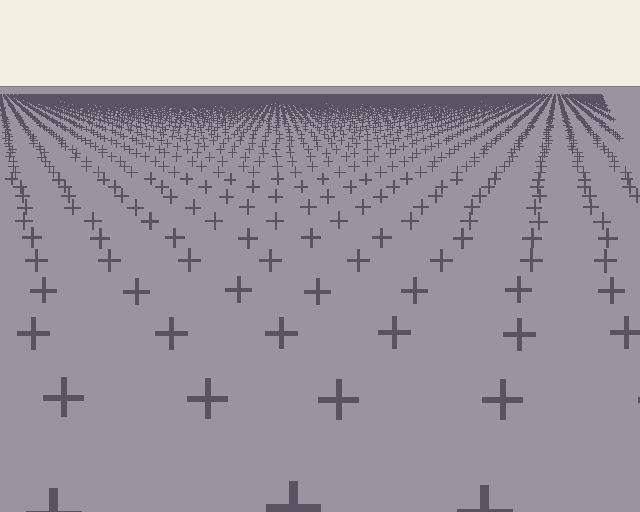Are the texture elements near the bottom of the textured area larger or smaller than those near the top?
Larger. Near the bottom, elements are closer to the viewer and appear at a bigger on-screen size.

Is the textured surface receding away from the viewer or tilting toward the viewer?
The surface is receding away from the viewer. Texture elements get smaller and denser toward the top.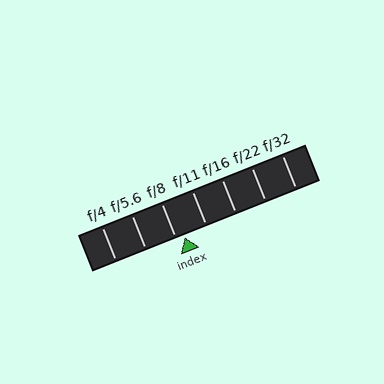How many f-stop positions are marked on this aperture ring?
There are 7 f-stop positions marked.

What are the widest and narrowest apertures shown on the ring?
The widest aperture shown is f/4 and the narrowest is f/32.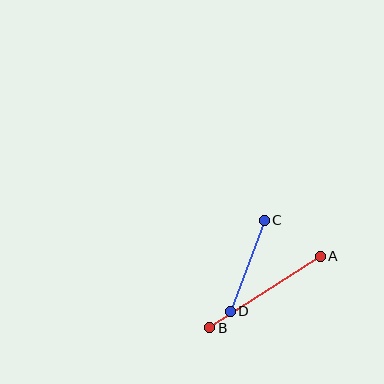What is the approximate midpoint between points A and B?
The midpoint is at approximately (265, 292) pixels.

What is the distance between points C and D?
The distance is approximately 97 pixels.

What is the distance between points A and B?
The distance is approximately 131 pixels.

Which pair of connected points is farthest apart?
Points A and B are farthest apart.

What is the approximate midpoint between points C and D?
The midpoint is at approximately (247, 266) pixels.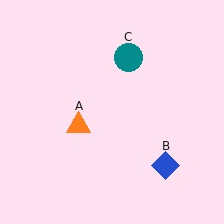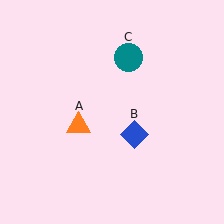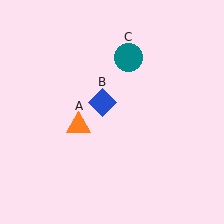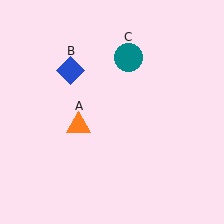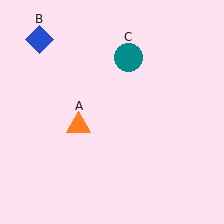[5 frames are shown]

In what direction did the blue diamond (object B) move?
The blue diamond (object B) moved up and to the left.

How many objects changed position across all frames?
1 object changed position: blue diamond (object B).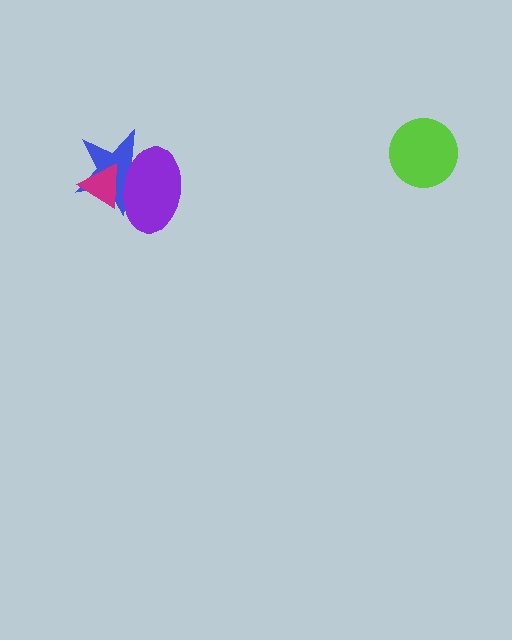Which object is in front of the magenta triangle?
The purple ellipse is in front of the magenta triangle.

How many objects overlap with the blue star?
2 objects overlap with the blue star.